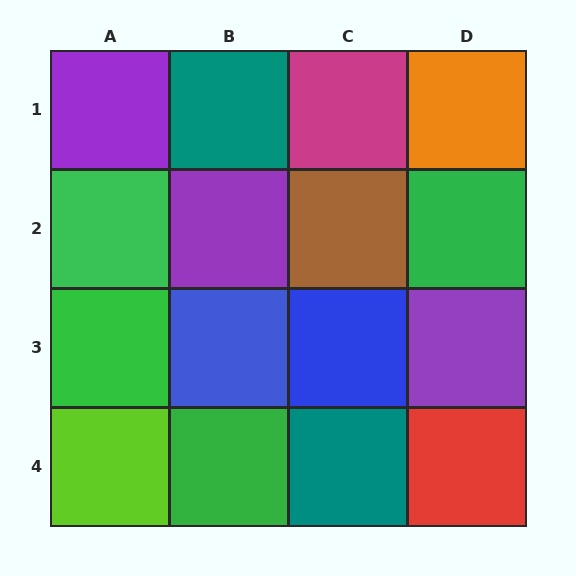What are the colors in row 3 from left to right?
Green, blue, blue, purple.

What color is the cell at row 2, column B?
Purple.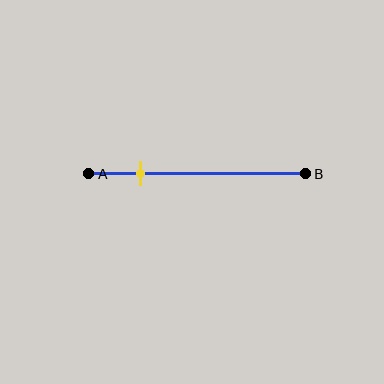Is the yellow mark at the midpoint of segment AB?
No, the mark is at about 25% from A, not at the 50% midpoint.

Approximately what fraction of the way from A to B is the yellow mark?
The yellow mark is approximately 25% of the way from A to B.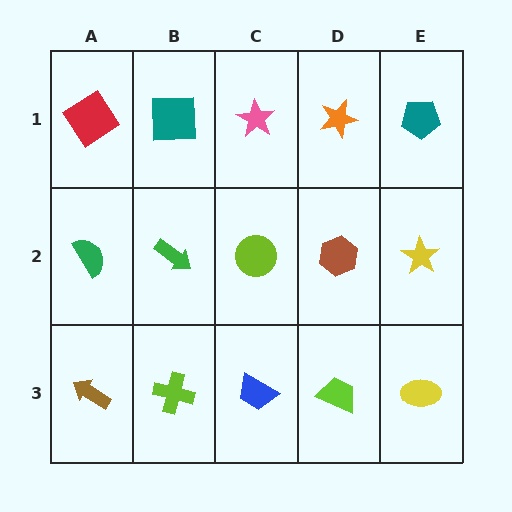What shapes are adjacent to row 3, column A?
A green semicircle (row 2, column A), a lime cross (row 3, column B).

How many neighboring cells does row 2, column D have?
4.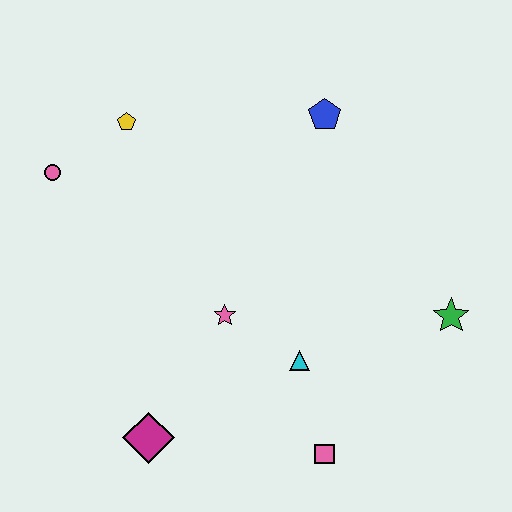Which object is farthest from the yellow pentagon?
The pink square is farthest from the yellow pentagon.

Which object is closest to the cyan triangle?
The pink star is closest to the cyan triangle.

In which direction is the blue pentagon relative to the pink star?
The blue pentagon is above the pink star.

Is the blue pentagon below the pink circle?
No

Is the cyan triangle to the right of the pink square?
No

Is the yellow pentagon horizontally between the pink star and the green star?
No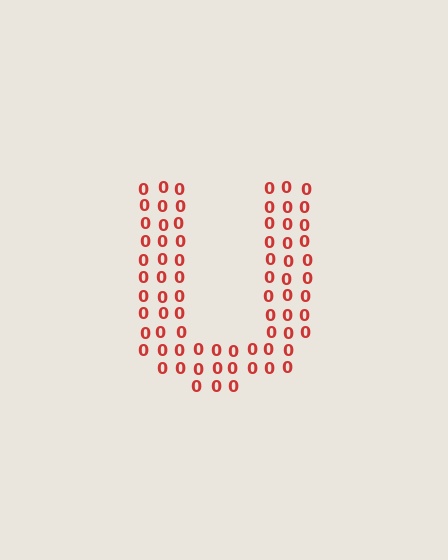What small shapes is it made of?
It is made of small digit 0's.